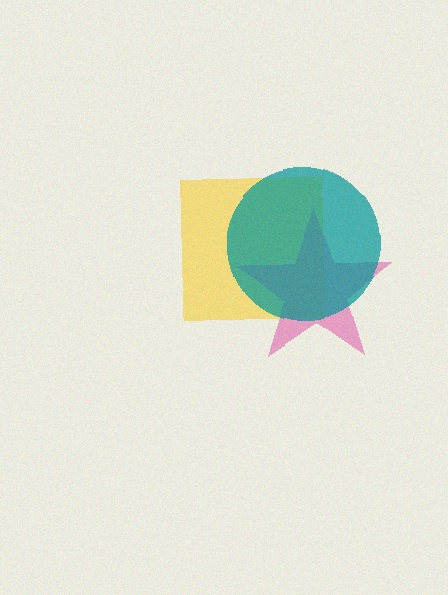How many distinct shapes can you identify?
There are 3 distinct shapes: a yellow square, a pink star, a teal circle.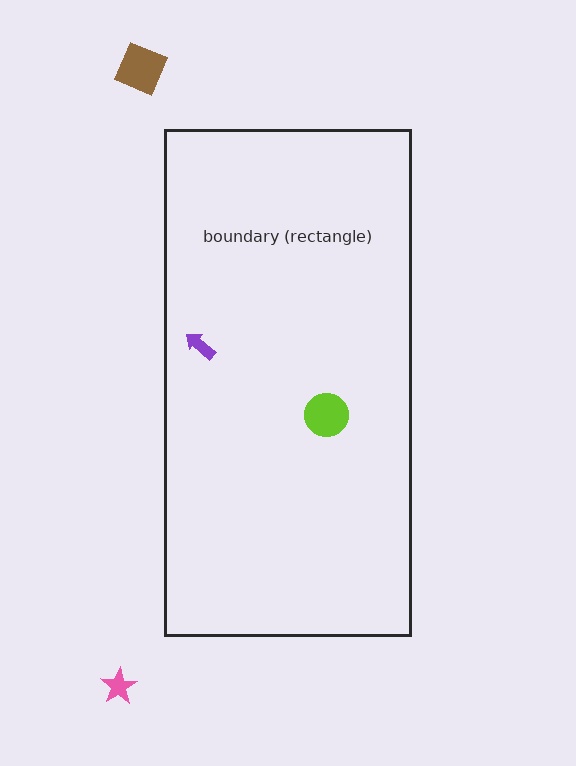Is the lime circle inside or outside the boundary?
Inside.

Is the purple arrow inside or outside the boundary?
Inside.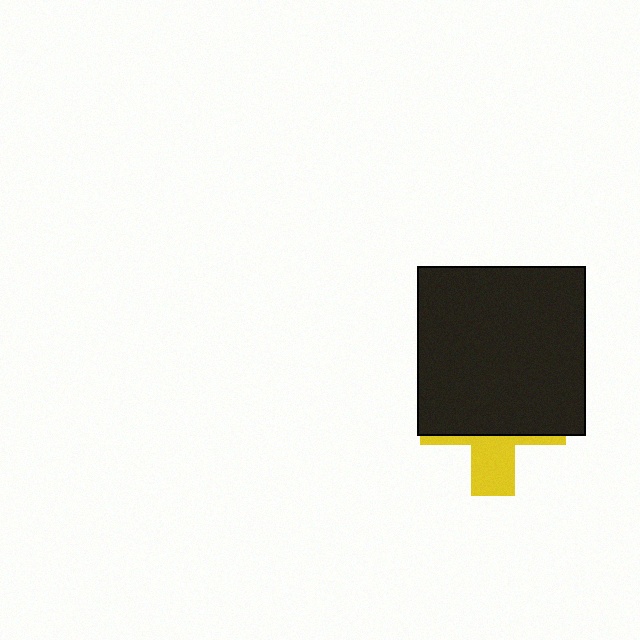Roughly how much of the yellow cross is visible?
A small part of it is visible (roughly 34%).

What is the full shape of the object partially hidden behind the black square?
The partially hidden object is a yellow cross.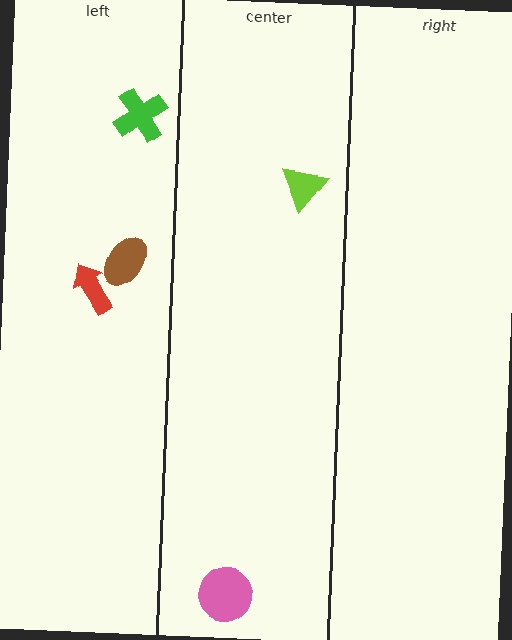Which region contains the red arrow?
The left region.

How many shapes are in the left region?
3.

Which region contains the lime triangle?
The center region.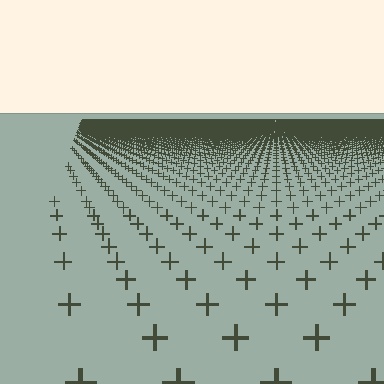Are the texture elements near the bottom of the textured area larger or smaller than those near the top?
Larger. Near the bottom, elements are closer to the viewer and appear at a bigger on-screen size.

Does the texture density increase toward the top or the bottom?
Density increases toward the top.